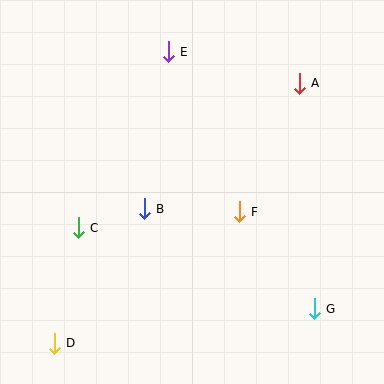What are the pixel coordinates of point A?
Point A is at (299, 83).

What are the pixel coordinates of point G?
Point G is at (314, 309).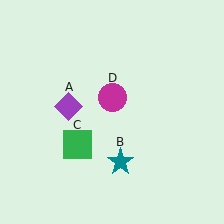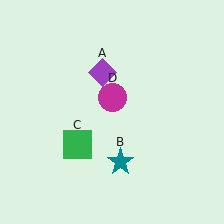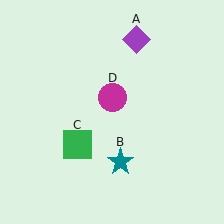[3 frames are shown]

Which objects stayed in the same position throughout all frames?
Teal star (object B) and green square (object C) and magenta circle (object D) remained stationary.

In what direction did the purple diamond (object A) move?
The purple diamond (object A) moved up and to the right.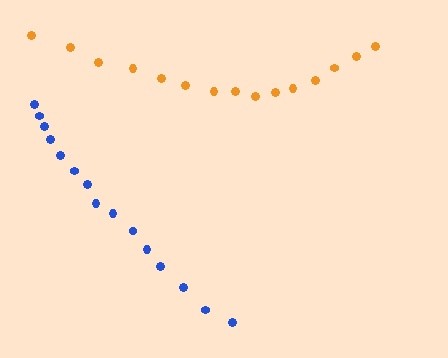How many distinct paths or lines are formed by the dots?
There are 2 distinct paths.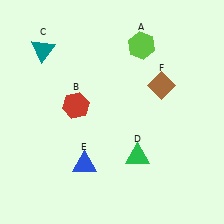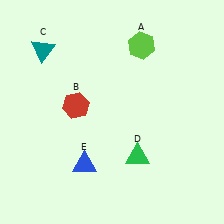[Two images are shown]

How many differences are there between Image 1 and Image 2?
There is 1 difference between the two images.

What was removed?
The brown diamond (F) was removed in Image 2.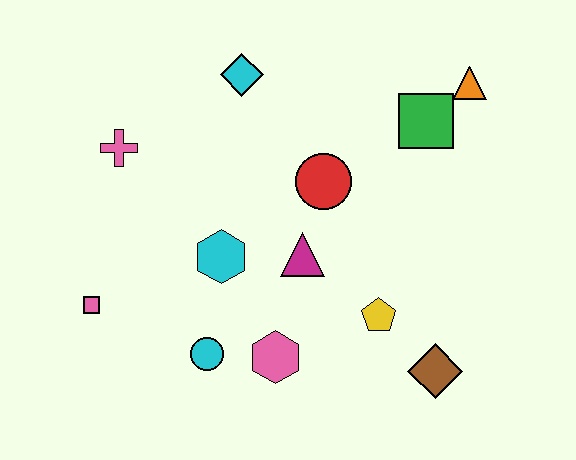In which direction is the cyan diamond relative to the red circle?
The cyan diamond is above the red circle.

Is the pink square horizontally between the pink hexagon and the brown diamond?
No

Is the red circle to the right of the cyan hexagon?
Yes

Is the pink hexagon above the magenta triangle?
No